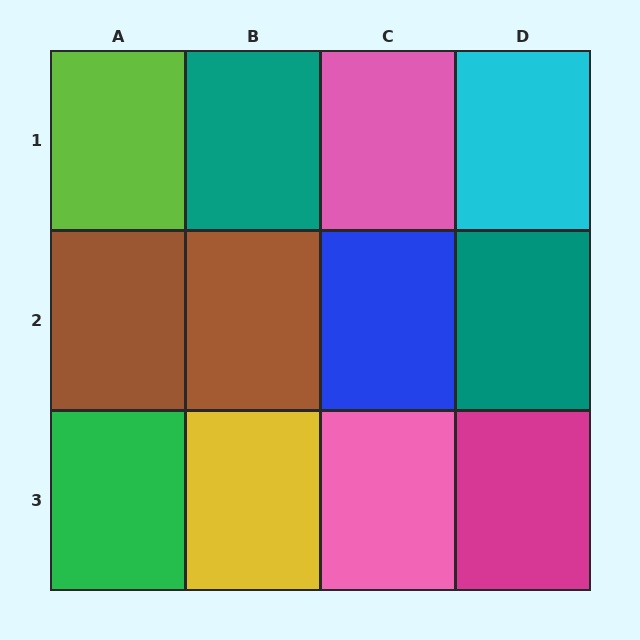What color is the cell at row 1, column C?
Pink.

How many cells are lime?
1 cell is lime.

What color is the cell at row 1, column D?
Cyan.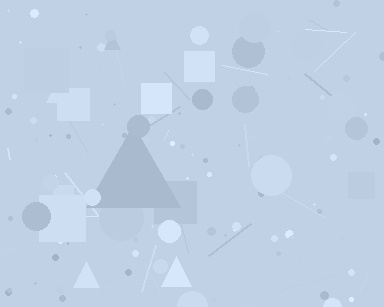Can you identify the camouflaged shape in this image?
The camouflaged shape is a triangle.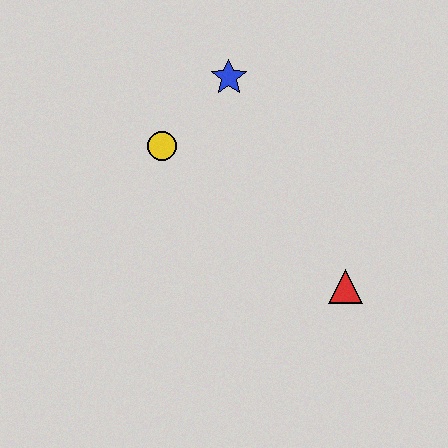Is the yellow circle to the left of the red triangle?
Yes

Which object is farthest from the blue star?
The red triangle is farthest from the blue star.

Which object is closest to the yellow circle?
The blue star is closest to the yellow circle.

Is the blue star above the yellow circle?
Yes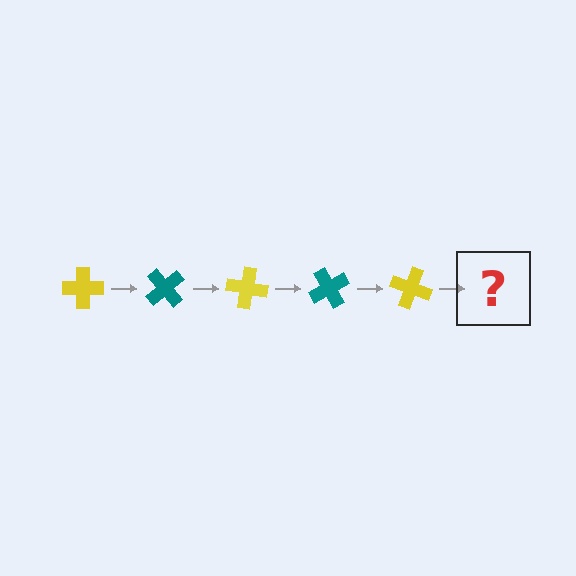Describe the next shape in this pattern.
It should be a teal cross, rotated 250 degrees from the start.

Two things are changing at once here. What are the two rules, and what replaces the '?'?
The two rules are that it rotates 50 degrees each step and the color cycles through yellow and teal. The '?' should be a teal cross, rotated 250 degrees from the start.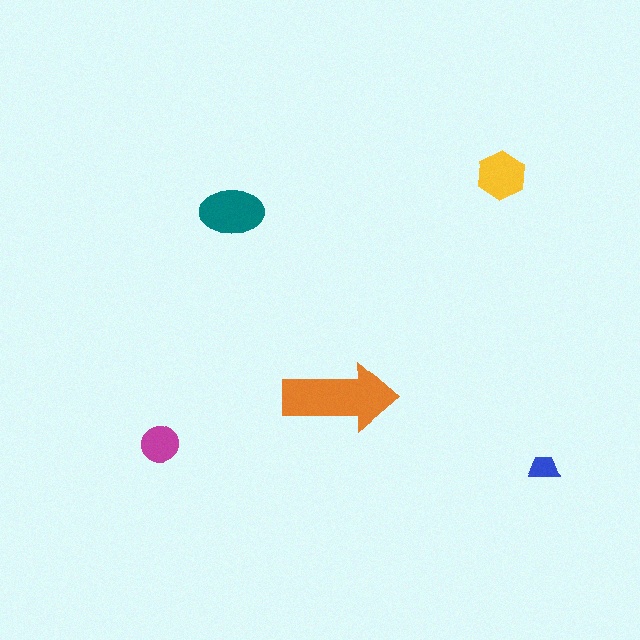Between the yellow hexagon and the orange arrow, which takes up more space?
The orange arrow.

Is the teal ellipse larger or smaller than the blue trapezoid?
Larger.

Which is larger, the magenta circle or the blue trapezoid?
The magenta circle.